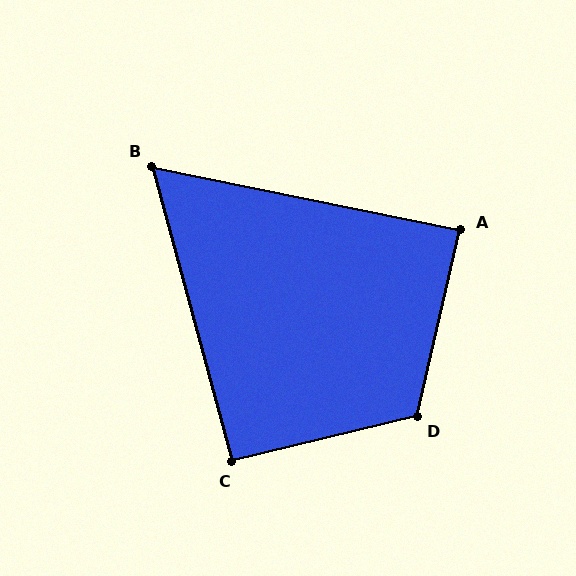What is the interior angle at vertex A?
Approximately 88 degrees (approximately right).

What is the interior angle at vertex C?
Approximately 92 degrees (approximately right).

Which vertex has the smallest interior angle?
B, at approximately 63 degrees.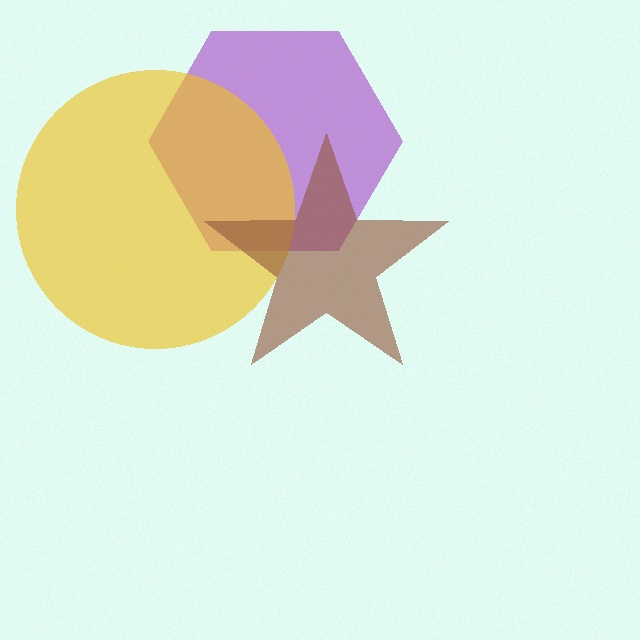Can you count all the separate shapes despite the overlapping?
Yes, there are 3 separate shapes.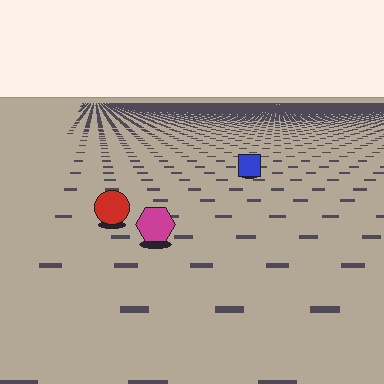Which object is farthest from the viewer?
The blue square is farthest from the viewer. It appears smaller and the ground texture around it is denser.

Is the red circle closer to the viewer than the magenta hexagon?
No. The magenta hexagon is closer — you can tell from the texture gradient: the ground texture is coarser near it.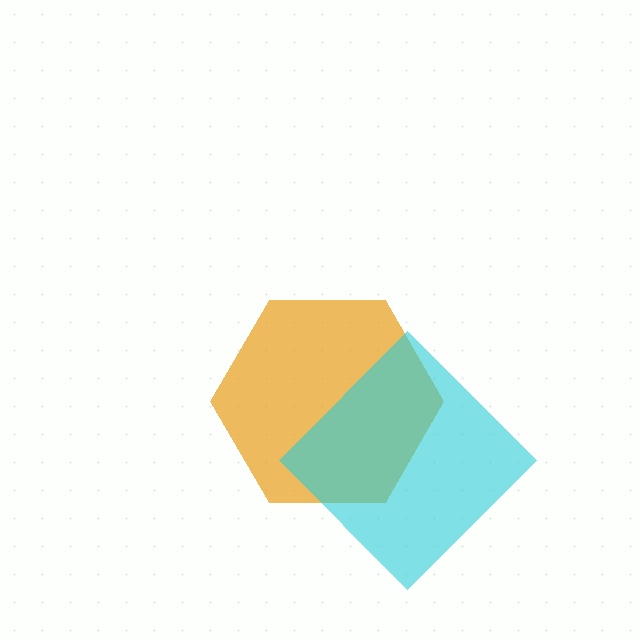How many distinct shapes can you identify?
There are 2 distinct shapes: an orange hexagon, a cyan diamond.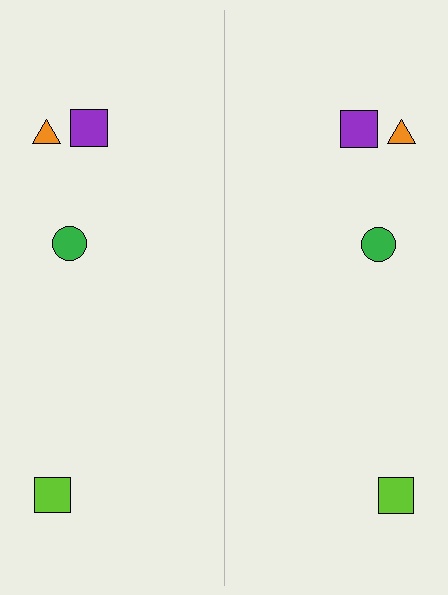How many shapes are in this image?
There are 8 shapes in this image.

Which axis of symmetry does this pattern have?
The pattern has a vertical axis of symmetry running through the center of the image.